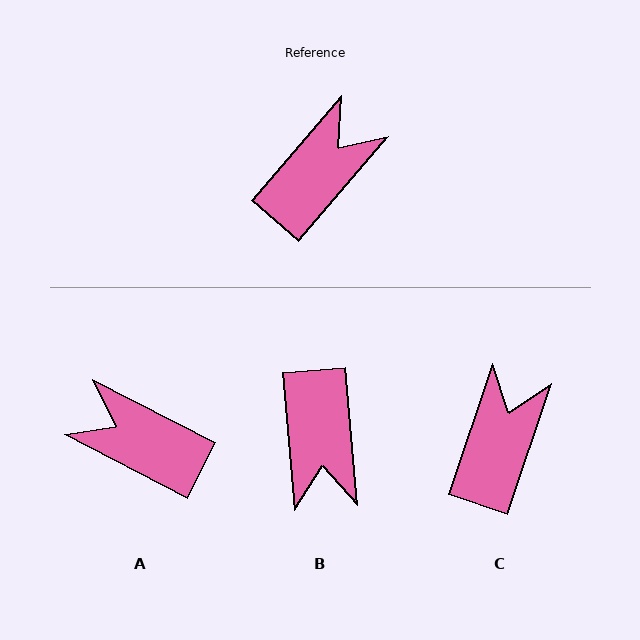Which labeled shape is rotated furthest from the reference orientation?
B, about 134 degrees away.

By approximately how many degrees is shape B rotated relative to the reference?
Approximately 134 degrees clockwise.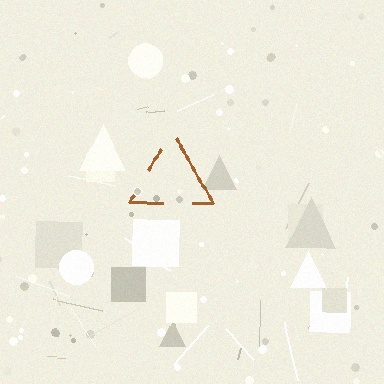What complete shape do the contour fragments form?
The contour fragments form a triangle.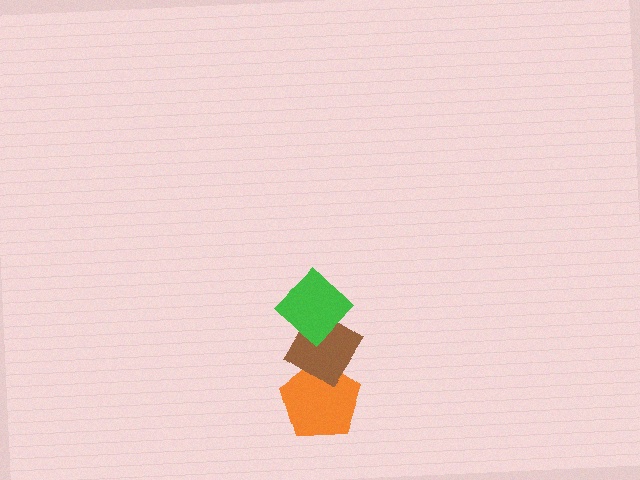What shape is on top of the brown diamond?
The green diamond is on top of the brown diamond.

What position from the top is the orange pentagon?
The orange pentagon is 3rd from the top.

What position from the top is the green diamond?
The green diamond is 1st from the top.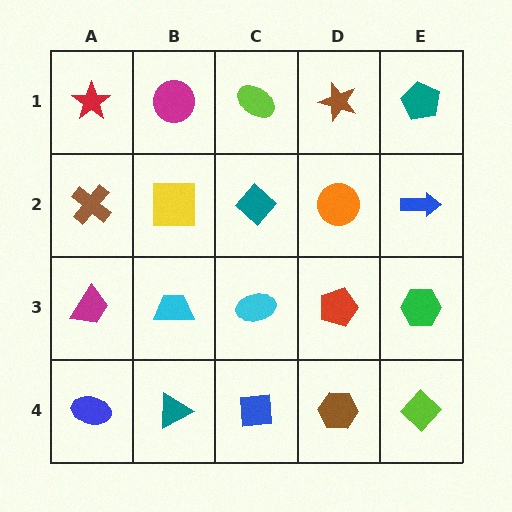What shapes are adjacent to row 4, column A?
A magenta trapezoid (row 3, column A), a teal triangle (row 4, column B).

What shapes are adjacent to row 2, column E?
A teal pentagon (row 1, column E), a green hexagon (row 3, column E), an orange circle (row 2, column D).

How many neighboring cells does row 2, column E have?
3.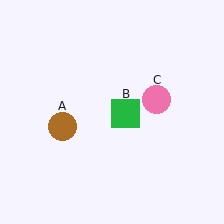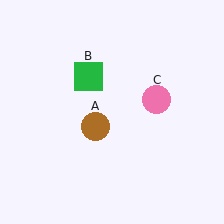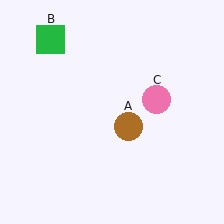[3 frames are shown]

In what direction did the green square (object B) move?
The green square (object B) moved up and to the left.